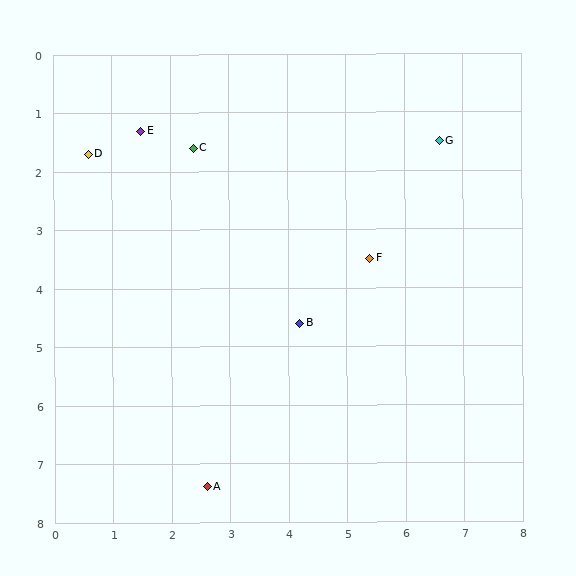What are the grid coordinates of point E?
Point E is at approximately (1.5, 1.3).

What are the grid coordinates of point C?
Point C is at approximately (2.4, 1.6).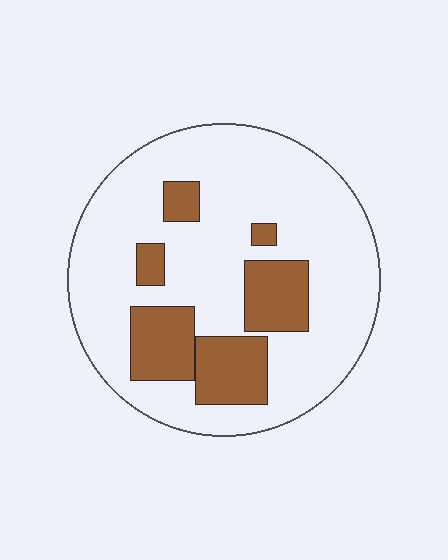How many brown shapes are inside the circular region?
6.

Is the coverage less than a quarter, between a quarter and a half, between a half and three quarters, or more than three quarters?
Less than a quarter.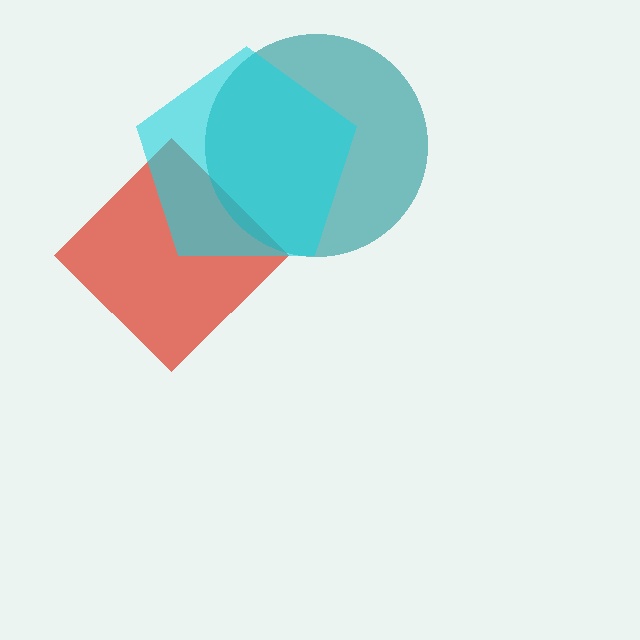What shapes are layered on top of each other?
The layered shapes are: a red diamond, a teal circle, a cyan pentagon.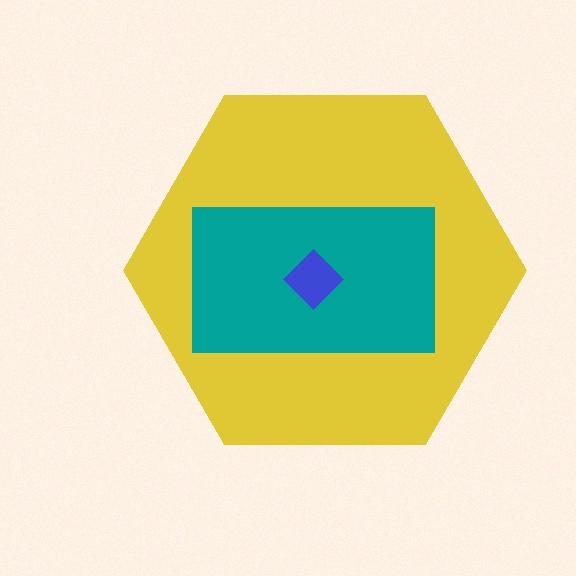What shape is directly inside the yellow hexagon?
The teal rectangle.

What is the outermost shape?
The yellow hexagon.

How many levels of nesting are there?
3.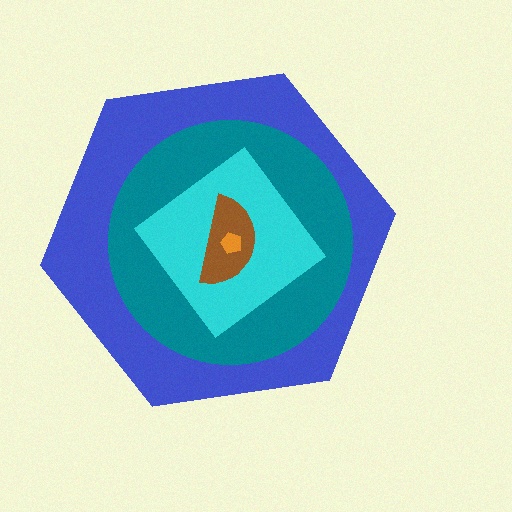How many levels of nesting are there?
5.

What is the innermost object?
The orange pentagon.